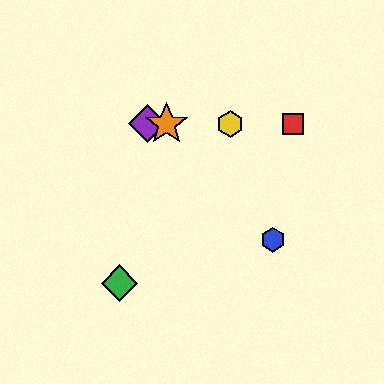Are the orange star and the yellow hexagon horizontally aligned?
Yes, both are at y≈124.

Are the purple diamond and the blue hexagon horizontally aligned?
No, the purple diamond is at y≈124 and the blue hexagon is at y≈240.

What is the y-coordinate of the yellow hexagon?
The yellow hexagon is at y≈124.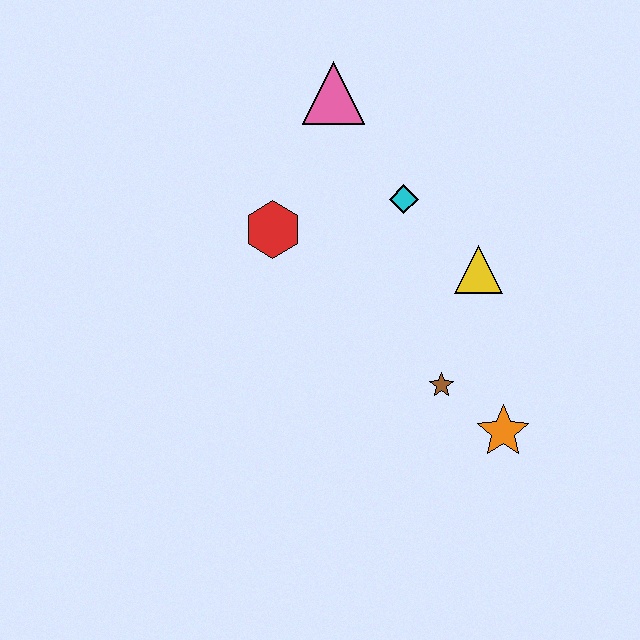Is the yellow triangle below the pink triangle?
Yes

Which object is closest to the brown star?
The orange star is closest to the brown star.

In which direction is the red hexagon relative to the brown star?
The red hexagon is to the left of the brown star.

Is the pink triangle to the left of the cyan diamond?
Yes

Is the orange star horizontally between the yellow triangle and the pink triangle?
No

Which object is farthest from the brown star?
The pink triangle is farthest from the brown star.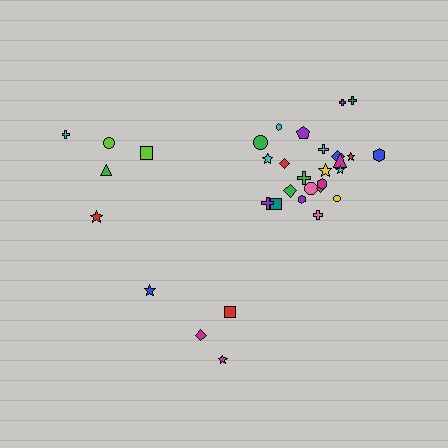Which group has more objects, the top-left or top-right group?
The top-right group.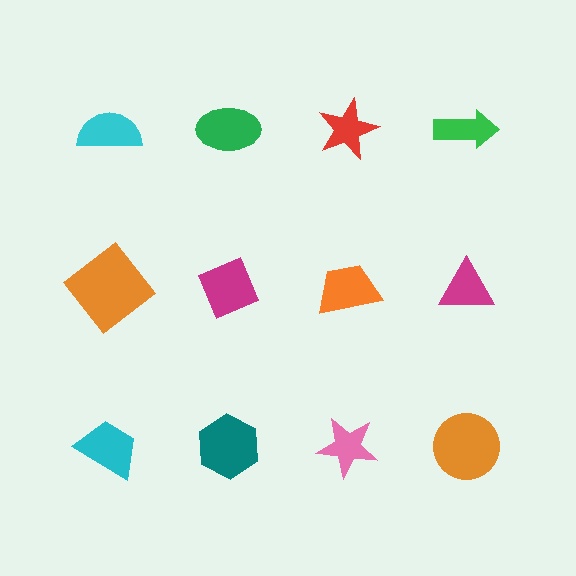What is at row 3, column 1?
A cyan trapezoid.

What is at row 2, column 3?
An orange trapezoid.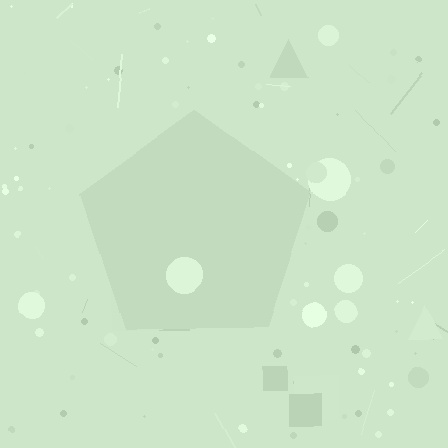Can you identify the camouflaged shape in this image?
The camouflaged shape is a pentagon.